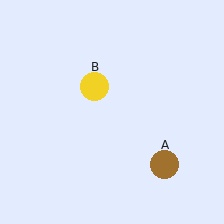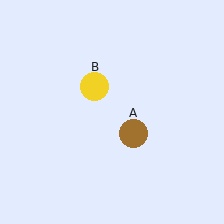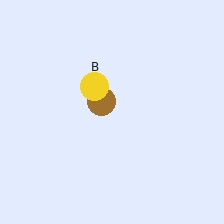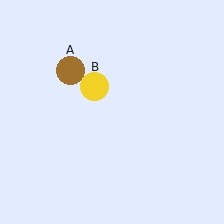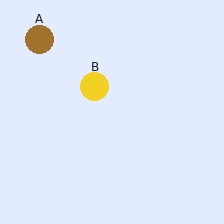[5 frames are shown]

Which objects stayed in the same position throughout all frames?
Yellow circle (object B) remained stationary.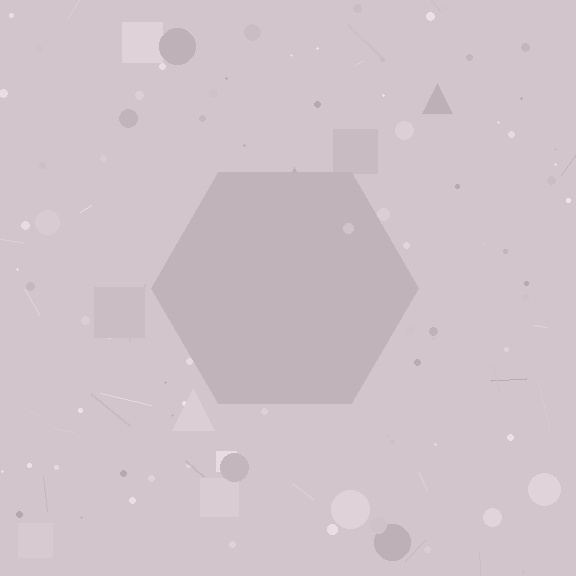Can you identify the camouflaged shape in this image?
The camouflaged shape is a hexagon.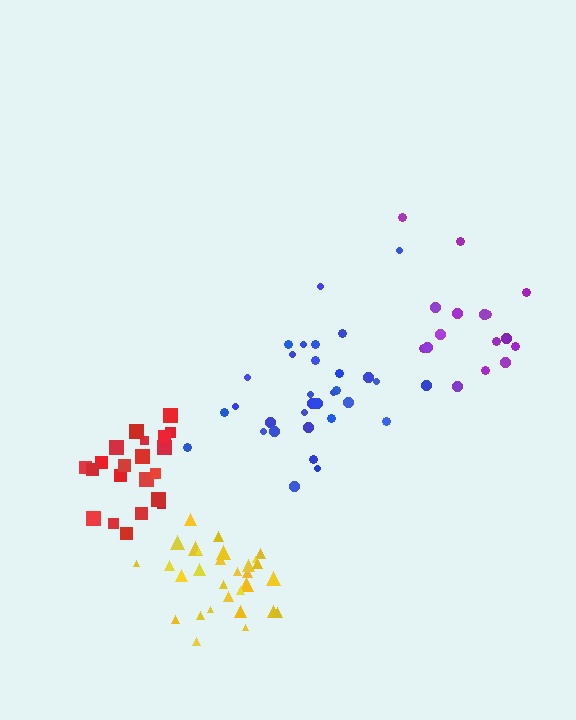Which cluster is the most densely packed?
Yellow.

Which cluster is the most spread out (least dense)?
Purple.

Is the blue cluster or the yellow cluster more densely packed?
Yellow.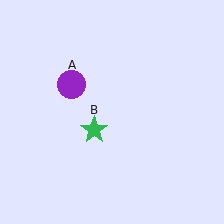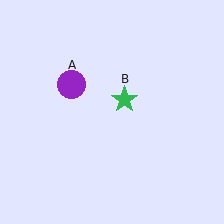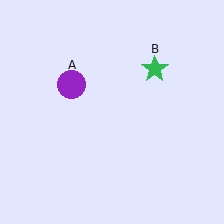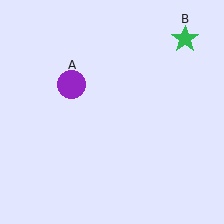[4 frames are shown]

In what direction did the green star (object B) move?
The green star (object B) moved up and to the right.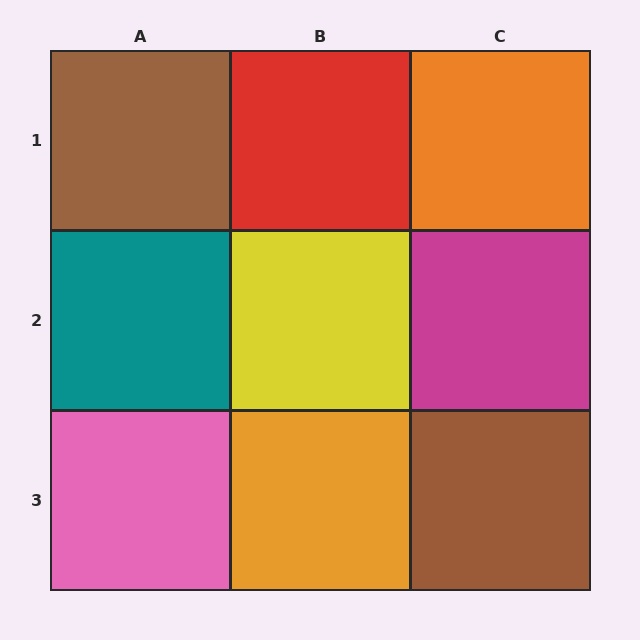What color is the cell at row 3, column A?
Pink.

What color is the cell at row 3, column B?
Orange.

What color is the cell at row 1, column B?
Red.